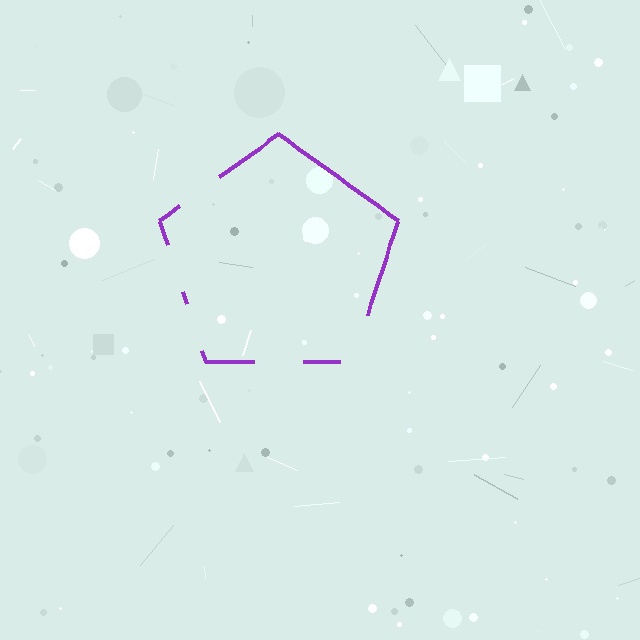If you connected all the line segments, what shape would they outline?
They would outline a pentagon.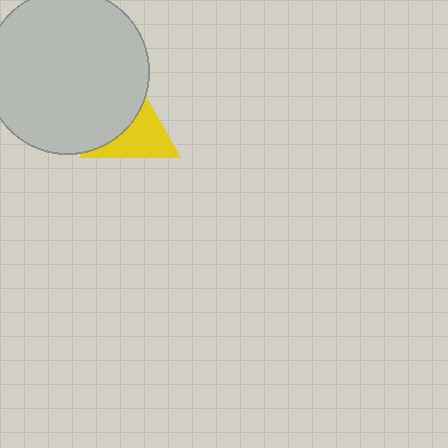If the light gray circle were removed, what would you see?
You would see the complete yellow triangle.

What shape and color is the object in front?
The object in front is a light gray circle.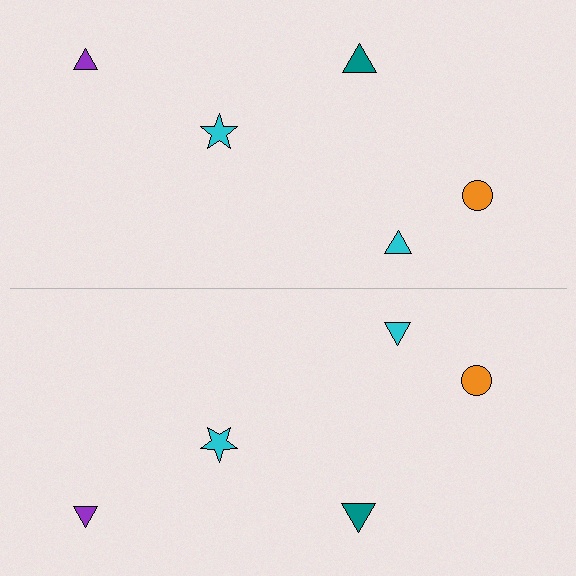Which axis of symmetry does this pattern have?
The pattern has a horizontal axis of symmetry running through the center of the image.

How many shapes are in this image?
There are 10 shapes in this image.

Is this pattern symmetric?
Yes, this pattern has bilateral (reflection) symmetry.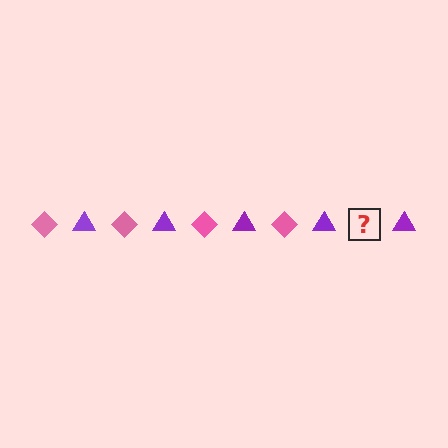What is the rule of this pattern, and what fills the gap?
The rule is that the pattern alternates between pink diamond and purple triangle. The gap should be filled with a pink diamond.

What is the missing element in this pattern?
The missing element is a pink diamond.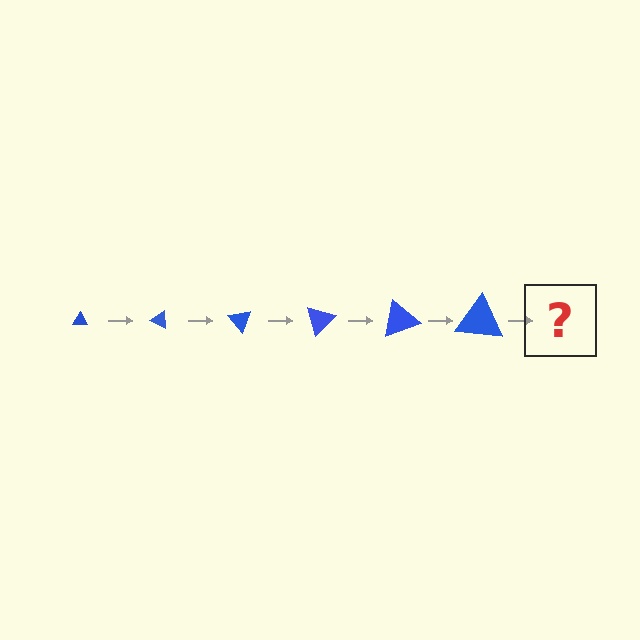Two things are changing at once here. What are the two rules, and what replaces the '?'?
The two rules are that the triangle grows larger each step and it rotates 25 degrees each step. The '?' should be a triangle, larger than the previous one and rotated 150 degrees from the start.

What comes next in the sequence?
The next element should be a triangle, larger than the previous one and rotated 150 degrees from the start.